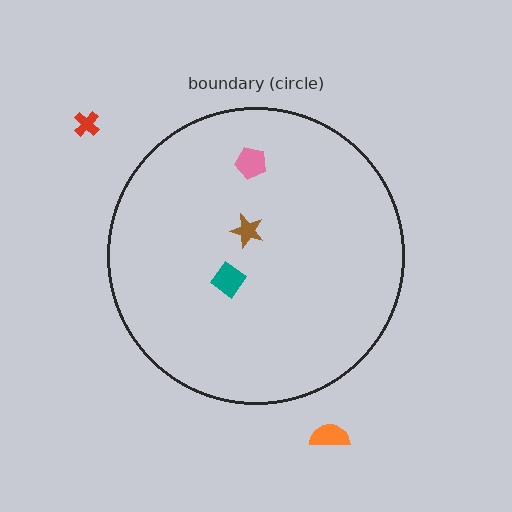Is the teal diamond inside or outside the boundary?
Inside.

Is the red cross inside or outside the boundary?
Outside.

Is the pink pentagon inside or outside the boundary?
Inside.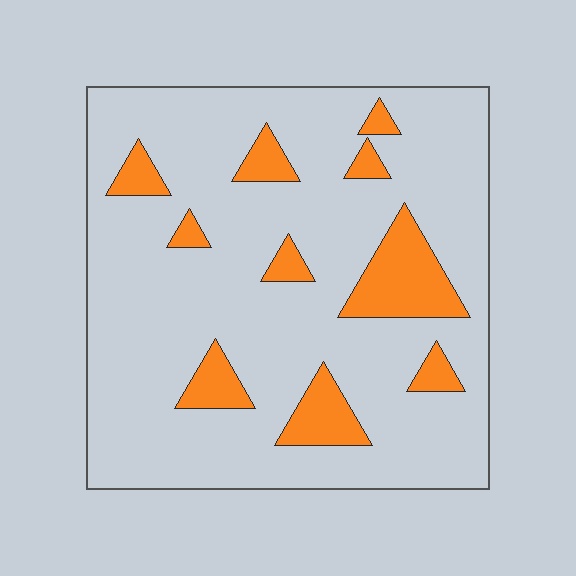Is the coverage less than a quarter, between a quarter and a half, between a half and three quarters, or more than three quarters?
Less than a quarter.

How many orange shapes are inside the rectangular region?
10.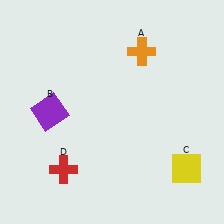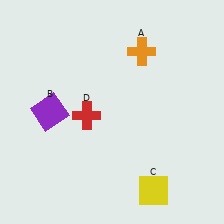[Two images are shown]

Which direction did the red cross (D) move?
The red cross (D) moved up.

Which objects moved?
The objects that moved are: the yellow square (C), the red cross (D).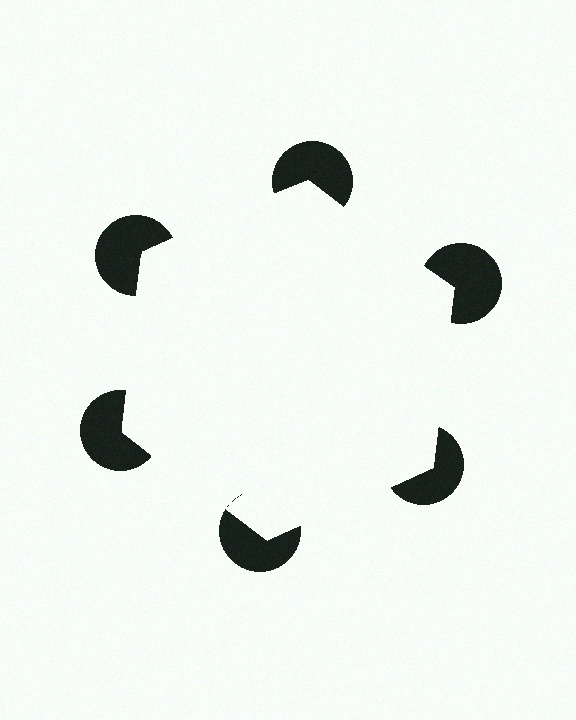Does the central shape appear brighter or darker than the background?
It typically appears slightly brighter than the background, even though no actual brightness change is drawn.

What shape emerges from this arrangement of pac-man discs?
An illusory hexagon — its edges are inferred from the aligned wedge cuts in the pac-man discs, not physically drawn.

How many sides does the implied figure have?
6 sides.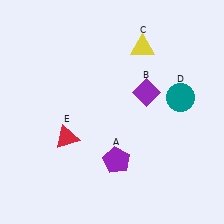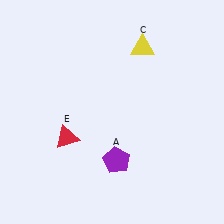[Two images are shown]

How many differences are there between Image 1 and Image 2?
There are 2 differences between the two images.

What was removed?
The purple diamond (B), the teal circle (D) were removed in Image 2.